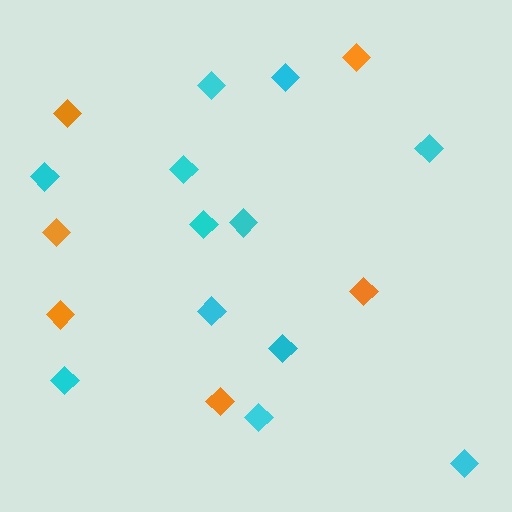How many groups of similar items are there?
There are 2 groups: one group of orange diamonds (6) and one group of cyan diamonds (12).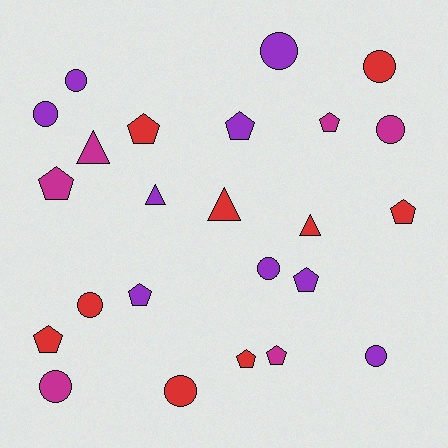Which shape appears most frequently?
Pentagon, with 10 objects.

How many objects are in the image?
There are 24 objects.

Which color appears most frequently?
Purple, with 9 objects.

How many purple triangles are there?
There is 1 purple triangle.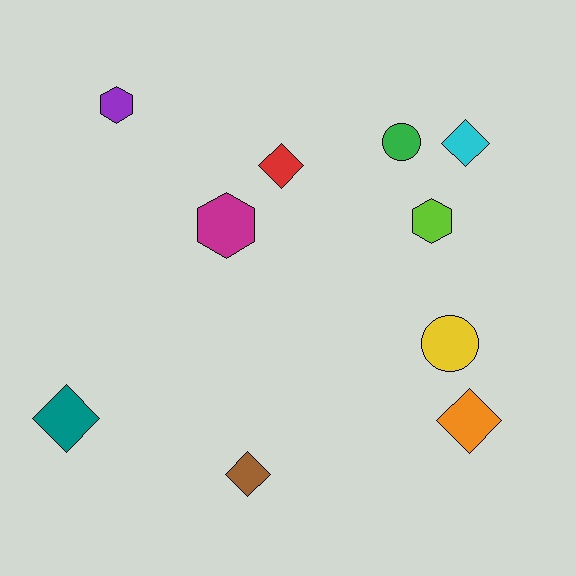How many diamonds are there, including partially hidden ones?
There are 5 diamonds.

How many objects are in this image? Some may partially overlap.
There are 10 objects.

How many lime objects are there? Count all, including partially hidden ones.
There is 1 lime object.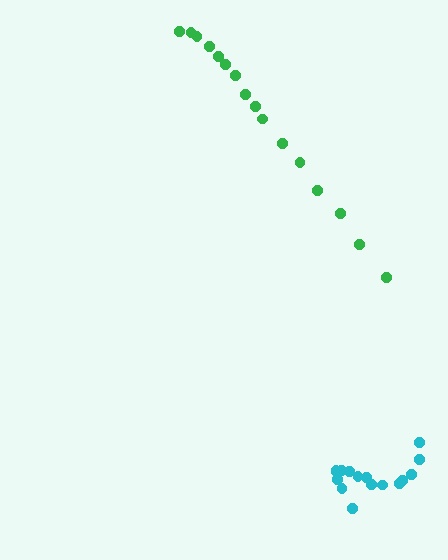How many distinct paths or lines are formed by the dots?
There are 2 distinct paths.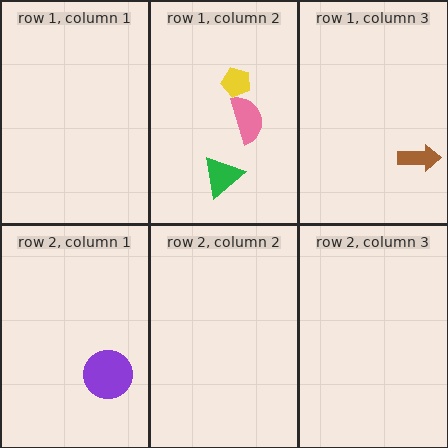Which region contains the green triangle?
The row 1, column 2 region.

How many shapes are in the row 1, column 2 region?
3.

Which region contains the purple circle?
The row 2, column 1 region.